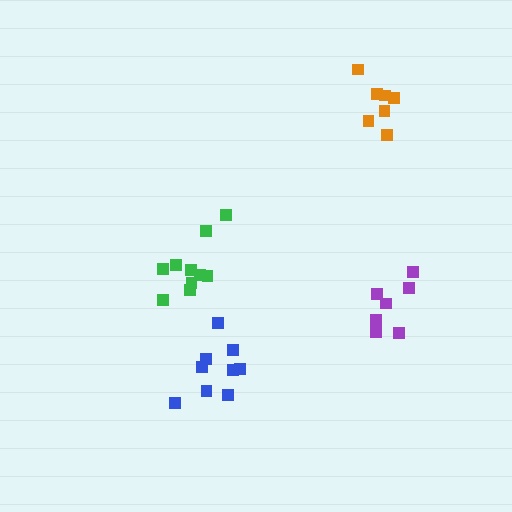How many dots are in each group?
Group 1: 7 dots, Group 2: 10 dots, Group 3: 9 dots, Group 4: 7 dots (33 total).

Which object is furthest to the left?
The green cluster is leftmost.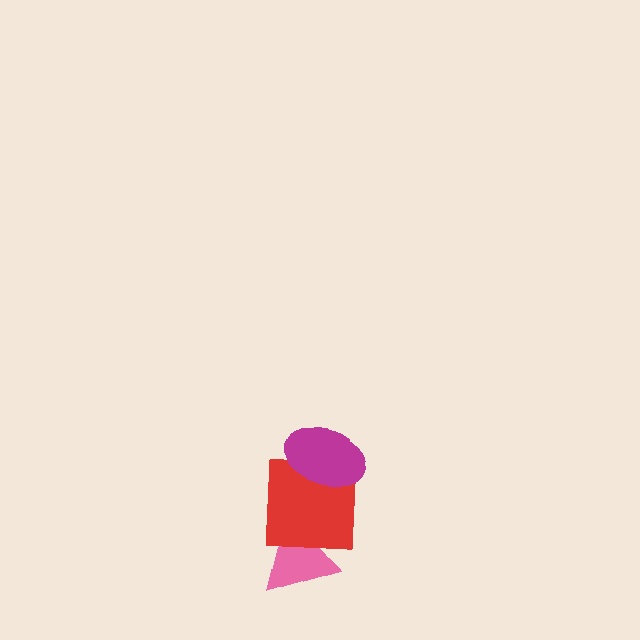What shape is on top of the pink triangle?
The red square is on top of the pink triangle.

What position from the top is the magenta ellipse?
The magenta ellipse is 1st from the top.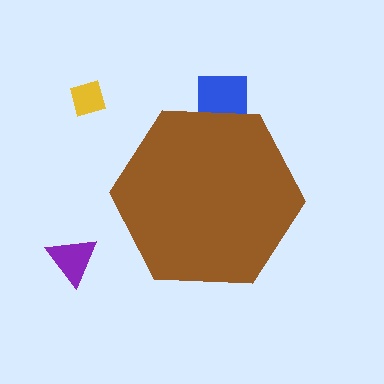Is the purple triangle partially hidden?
No, the purple triangle is fully visible.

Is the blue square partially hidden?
Yes, the blue square is partially hidden behind the brown hexagon.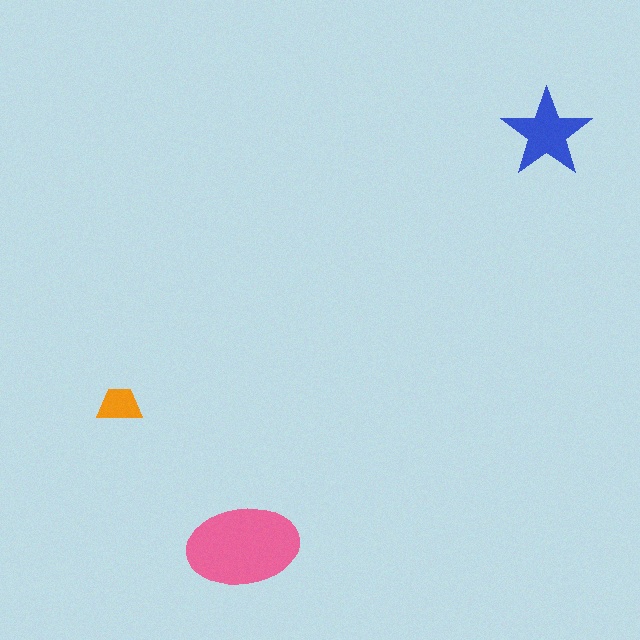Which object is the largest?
The pink ellipse.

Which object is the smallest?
The orange trapezoid.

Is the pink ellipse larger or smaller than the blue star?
Larger.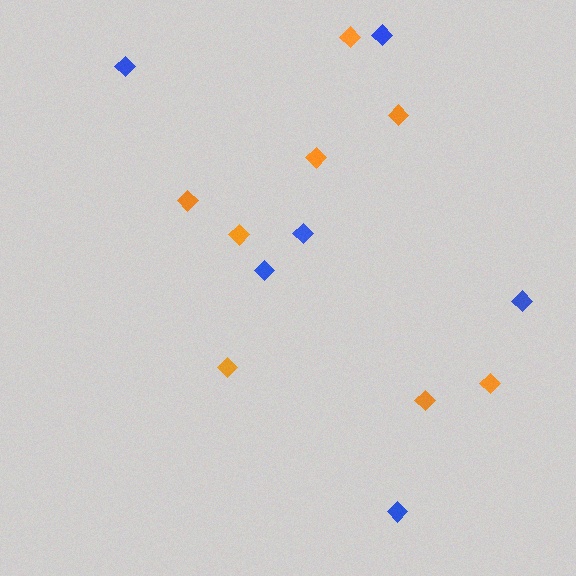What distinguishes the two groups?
There are 2 groups: one group of blue diamonds (6) and one group of orange diamonds (8).